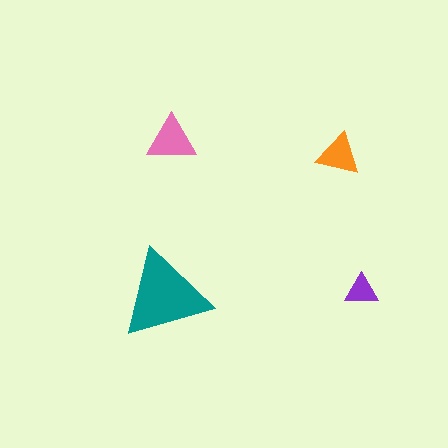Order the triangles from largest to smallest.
the teal one, the pink one, the orange one, the purple one.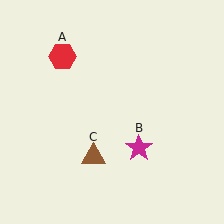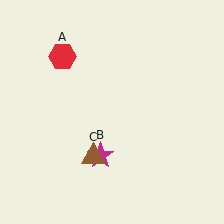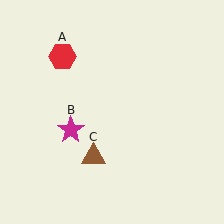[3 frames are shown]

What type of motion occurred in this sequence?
The magenta star (object B) rotated clockwise around the center of the scene.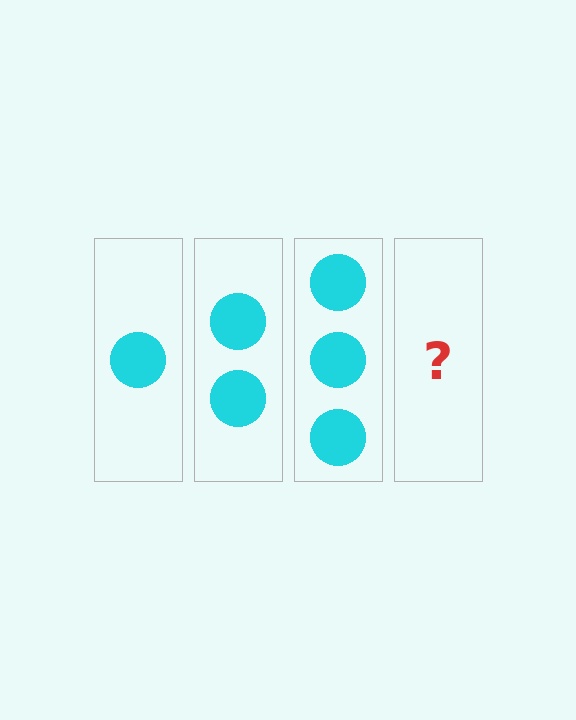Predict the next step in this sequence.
The next step is 4 circles.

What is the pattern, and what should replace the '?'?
The pattern is that each step adds one more circle. The '?' should be 4 circles.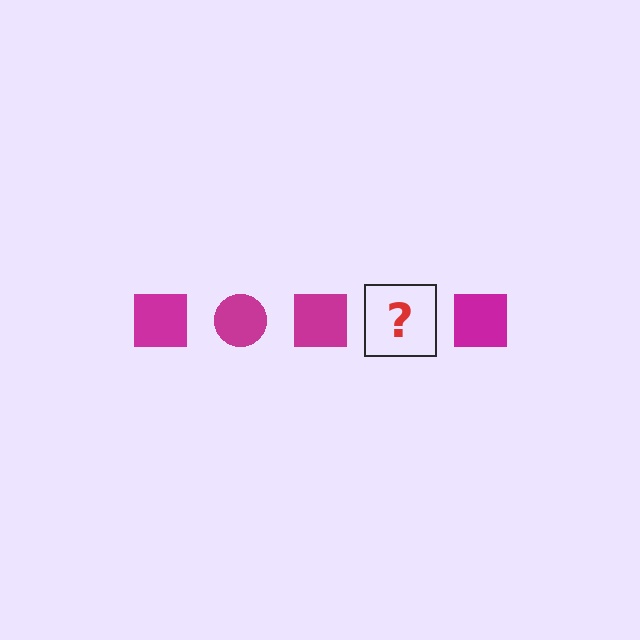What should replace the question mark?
The question mark should be replaced with a magenta circle.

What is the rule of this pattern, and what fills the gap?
The rule is that the pattern cycles through square, circle shapes in magenta. The gap should be filled with a magenta circle.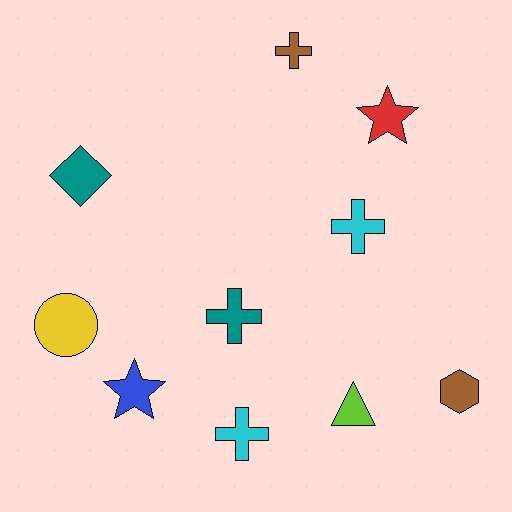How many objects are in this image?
There are 10 objects.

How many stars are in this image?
There are 2 stars.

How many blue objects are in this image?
There is 1 blue object.